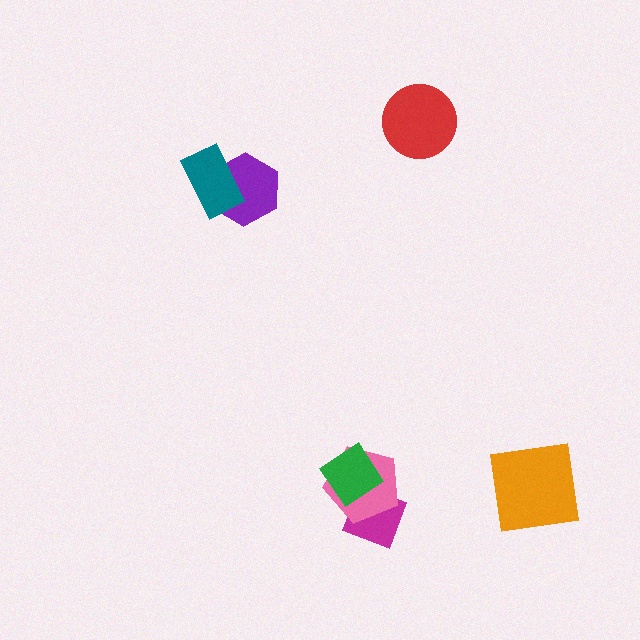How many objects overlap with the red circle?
0 objects overlap with the red circle.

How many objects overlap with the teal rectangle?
1 object overlaps with the teal rectangle.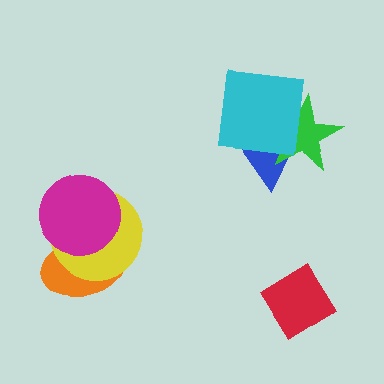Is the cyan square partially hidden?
No, no other shape covers it.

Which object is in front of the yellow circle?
The magenta circle is in front of the yellow circle.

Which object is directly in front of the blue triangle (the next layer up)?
The green star is directly in front of the blue triangle.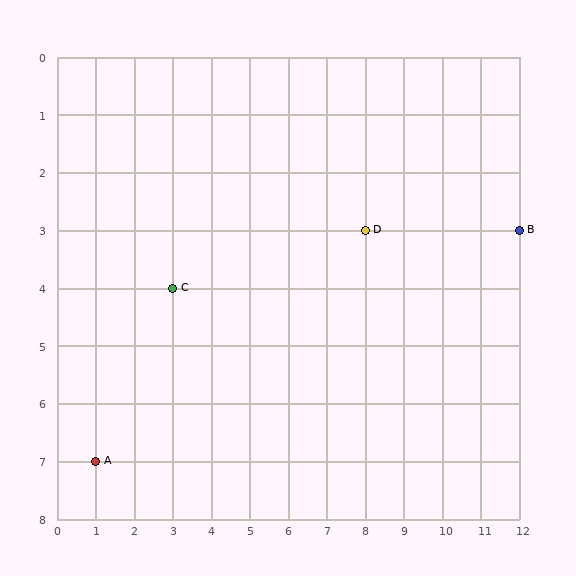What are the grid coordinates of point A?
Point A is at grid coordinates (1, 7).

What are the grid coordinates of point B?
Point B is at grid coordinates (12, 3).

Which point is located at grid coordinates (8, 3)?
Point D is at (8, 3).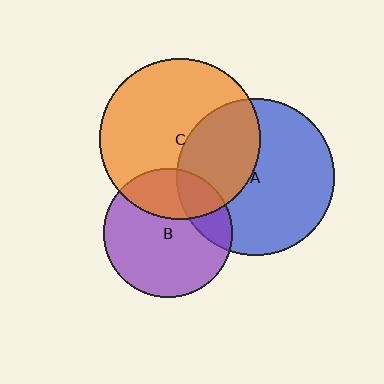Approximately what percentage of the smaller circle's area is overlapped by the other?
Approximately 20%.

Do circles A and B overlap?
Yes.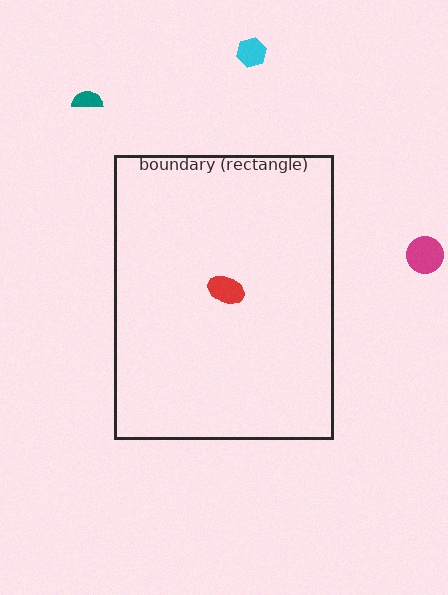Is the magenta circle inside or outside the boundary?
Outside.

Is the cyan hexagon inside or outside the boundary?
Outside.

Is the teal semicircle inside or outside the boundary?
Outside.